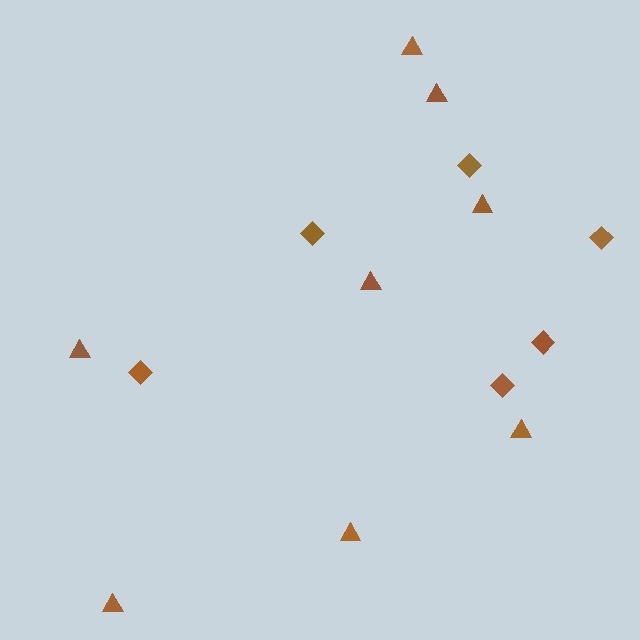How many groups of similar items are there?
There are 2 groups: one group of diamonds (6) and one group of triangles (8).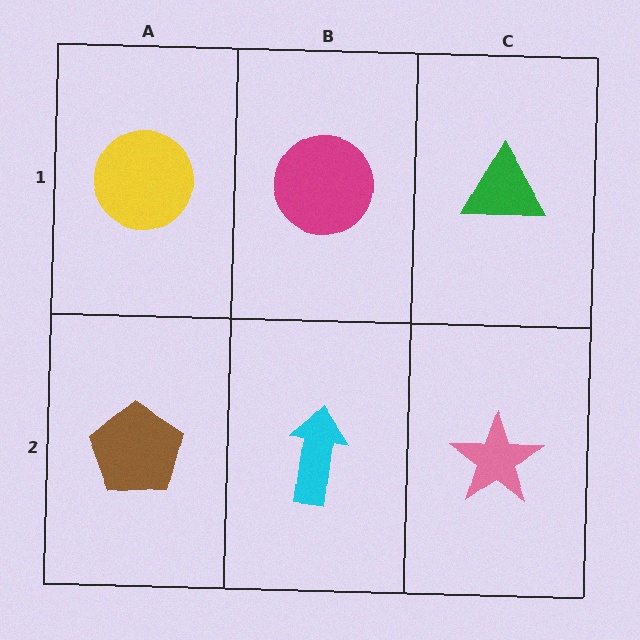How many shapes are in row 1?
3 shapes.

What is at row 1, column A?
A yellow circle.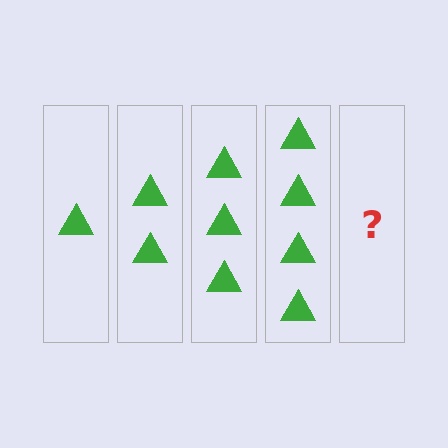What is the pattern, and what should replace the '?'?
The pattern is that each step adds one more triangle. The '?' should be 5 triangles.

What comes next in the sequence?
The next element should be 5 triangles.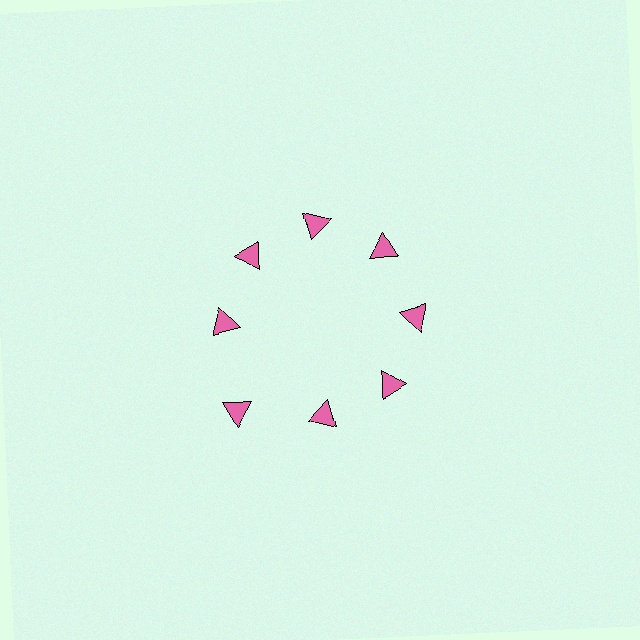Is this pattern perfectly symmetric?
No. The 8 pink triangles are arranged in a ring, but one element near the 8 o'clock position is pushed outward from the center, breaking the 8-fold rotational symmetry.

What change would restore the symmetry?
The symmetry would be restored by moving it inward, back onto the ring so that all 8 triangles sit at equal angles and equal distance from the center.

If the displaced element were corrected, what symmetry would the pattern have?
It would have 8-fold rotational symmetry — the pattern would map onto itself every 45 degrees.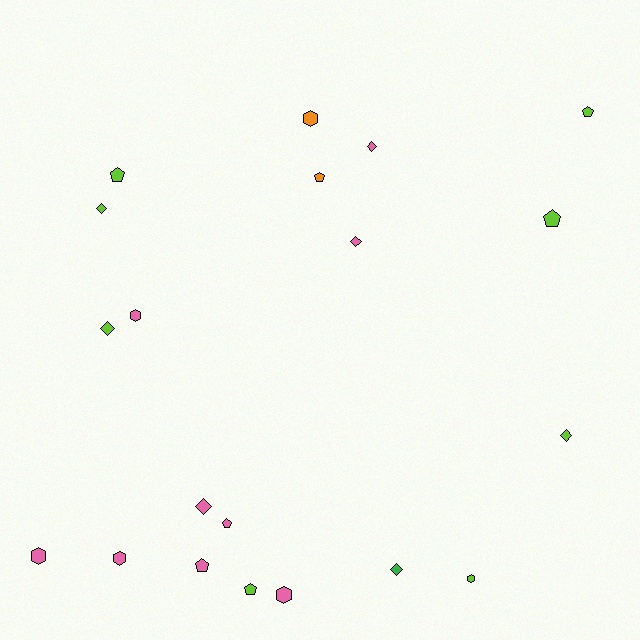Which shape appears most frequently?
Diamond, with 7 objects.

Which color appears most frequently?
Pink, with 9 objects.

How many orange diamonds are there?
There are no orange diamonds.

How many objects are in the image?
There are 20 objects.